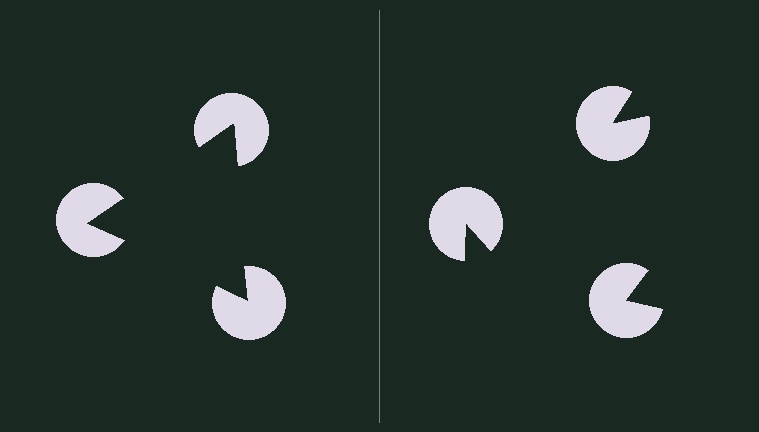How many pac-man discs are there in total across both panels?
6 — 3 on each side.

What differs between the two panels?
The pac-man discs are positioned identically on both sides; only the wedge orientations differ. On the left they align to a triangle; on the right they are misaligned.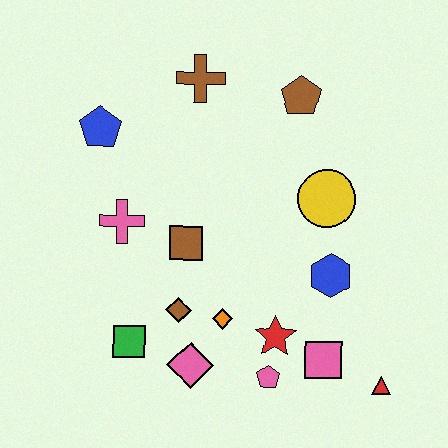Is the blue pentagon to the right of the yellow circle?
No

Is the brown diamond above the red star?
Yes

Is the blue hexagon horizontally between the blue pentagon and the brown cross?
No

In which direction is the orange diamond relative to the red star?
The orange diamond is to the left of the red star.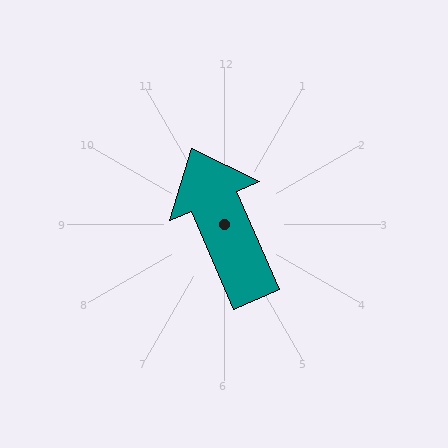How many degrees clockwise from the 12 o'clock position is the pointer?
Approximately 337 degrees.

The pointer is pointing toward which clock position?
Roughly 11 o'clock.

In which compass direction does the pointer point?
Northwest.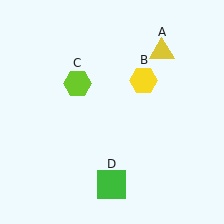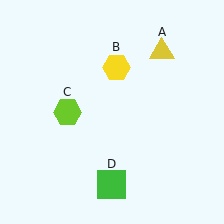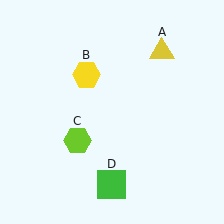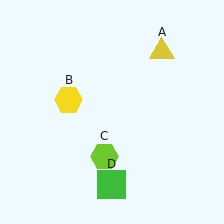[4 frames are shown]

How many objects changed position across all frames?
2 objects changed position: yellow hexagon (object B), lime hexagon (object C).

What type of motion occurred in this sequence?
The yellow hexagon (object B), lime hexagon (object C) rotated counterclockwise around the center of the scene.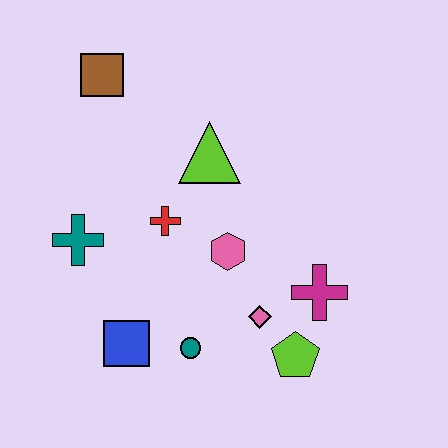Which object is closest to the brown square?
The lime triangle is closest to the brown square.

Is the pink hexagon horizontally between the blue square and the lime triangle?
No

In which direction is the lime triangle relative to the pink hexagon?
The lime triangle is above the pink hexagon.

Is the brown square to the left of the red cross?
Yes